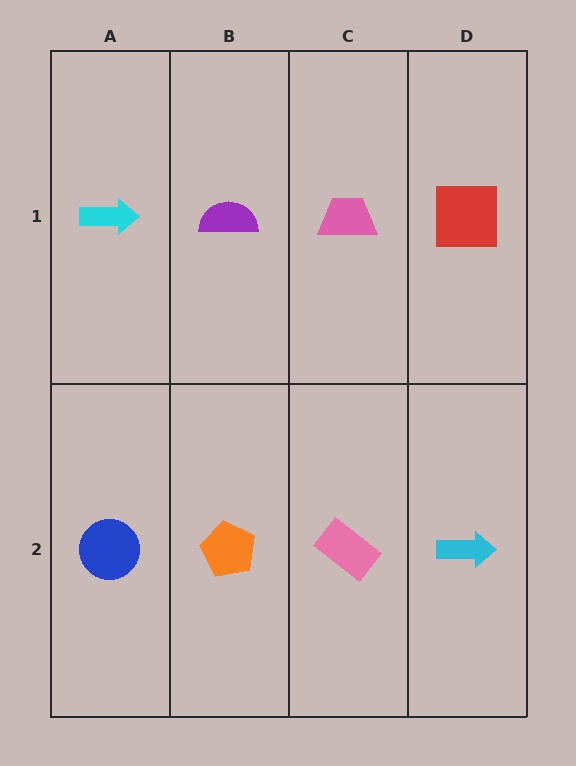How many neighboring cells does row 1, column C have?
3.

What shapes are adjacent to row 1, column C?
A pink rectangle (row 2, column C), a purple semicircle (row 1, column B), a red square (row 1, column D).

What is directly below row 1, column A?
A blue circle.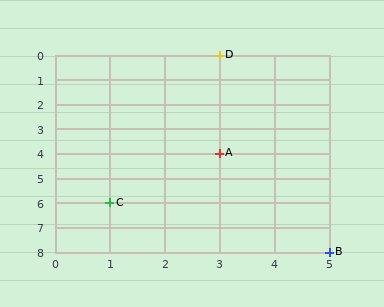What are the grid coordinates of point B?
Point B is at grid coordinates (5, 8).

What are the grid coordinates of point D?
Point D is at grid coordinates (3, 0).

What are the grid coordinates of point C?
Point C is at grid coordinates (1, 6).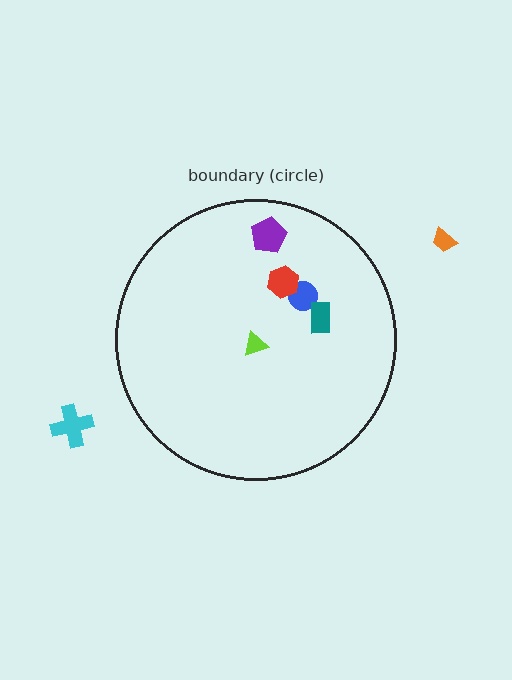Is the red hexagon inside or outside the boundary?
Inside.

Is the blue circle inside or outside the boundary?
Inside.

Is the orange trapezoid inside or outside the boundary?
Outside.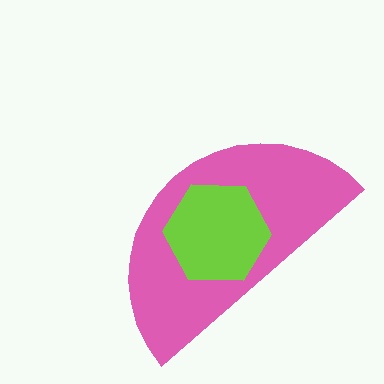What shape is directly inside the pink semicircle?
The lime hexagon.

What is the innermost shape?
The lime hexagon.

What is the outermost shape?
The pink semicircle.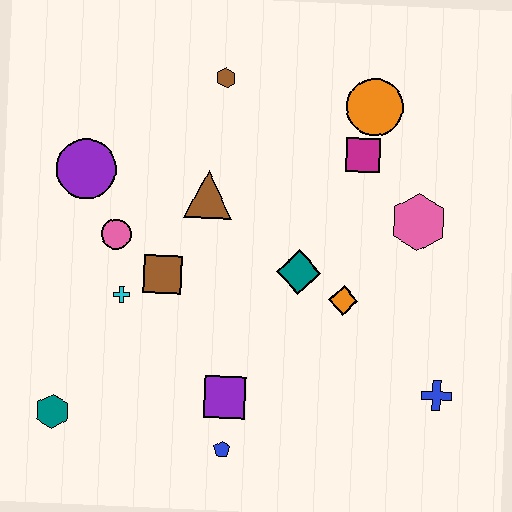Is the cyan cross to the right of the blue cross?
No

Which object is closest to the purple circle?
The pink circle is closest to the purple circle.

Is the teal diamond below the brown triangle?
Yes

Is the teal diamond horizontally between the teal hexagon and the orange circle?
Yes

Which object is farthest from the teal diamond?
The teal hexagon is farthest from the teal diamond.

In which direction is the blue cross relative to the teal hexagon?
The blue cross is to the right of the teal hexagon.